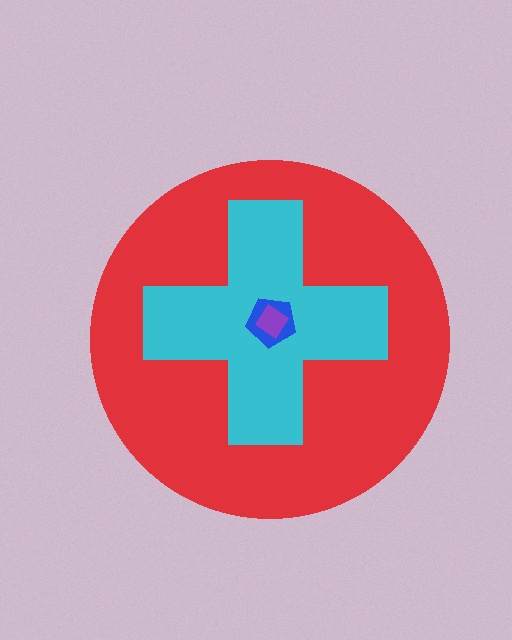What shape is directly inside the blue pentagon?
The purple diamond.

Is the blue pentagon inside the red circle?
Yes.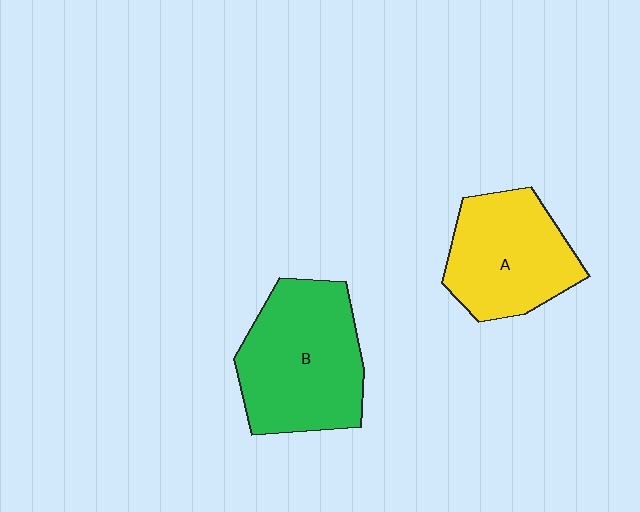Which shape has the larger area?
Shape B (green).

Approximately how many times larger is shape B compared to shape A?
Approximately 1.2 times.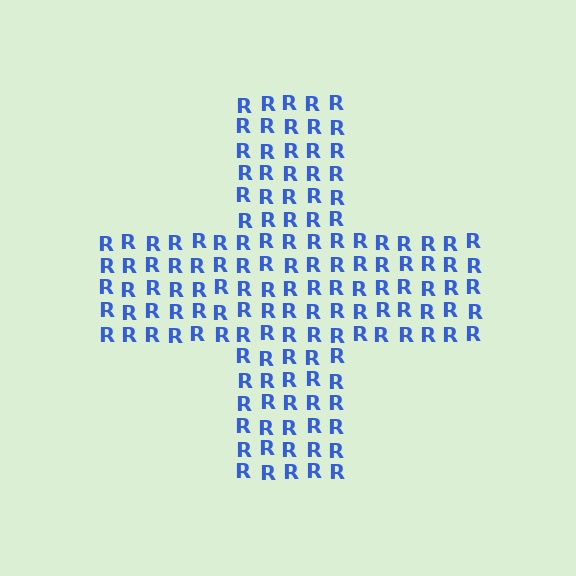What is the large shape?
The large shape is a cross.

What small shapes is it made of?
It is made of small letter R's.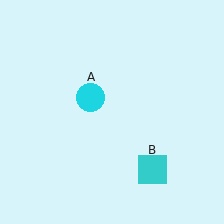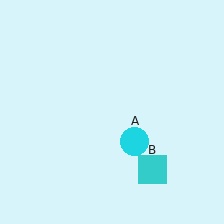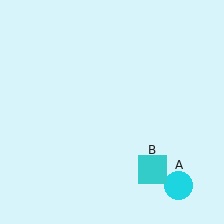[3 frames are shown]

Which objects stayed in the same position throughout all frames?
Cyan square (object B) remained stationary.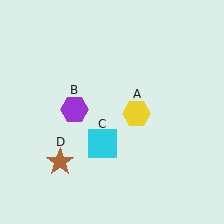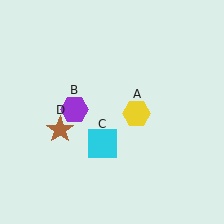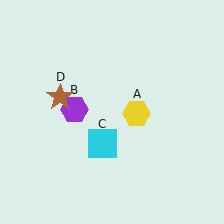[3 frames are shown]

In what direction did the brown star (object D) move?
The brown star (object D) moved up.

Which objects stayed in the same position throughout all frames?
Yellow hexagon (object A) and purple hexagon (object B) and cyan square (object C) remained stationary.